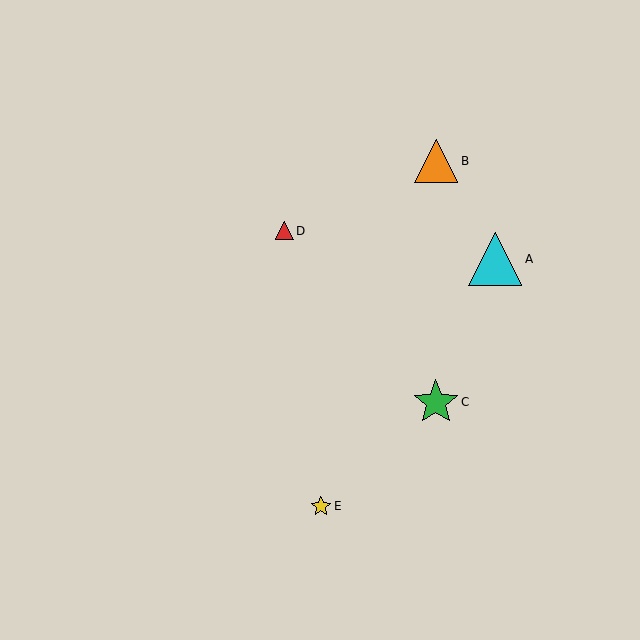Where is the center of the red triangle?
The center of the red triangle is at (284, 231).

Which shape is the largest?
The cyan triangle (labeled A) is the largest.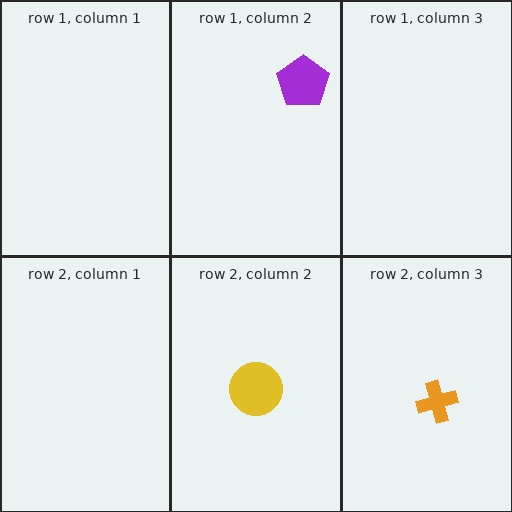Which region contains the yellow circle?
The row 2, column 2 region.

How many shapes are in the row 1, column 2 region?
1.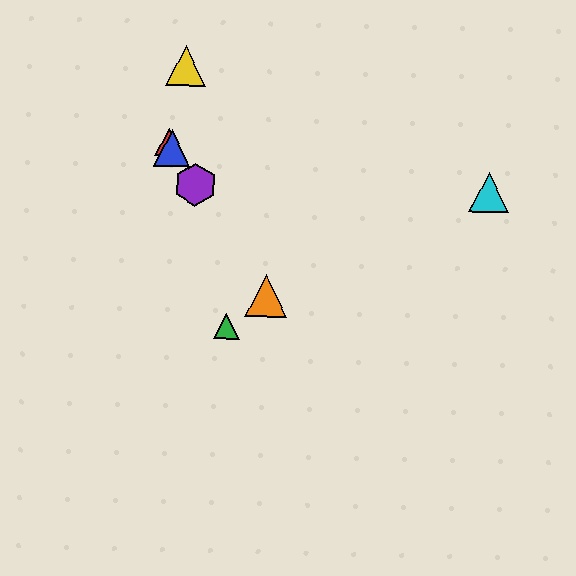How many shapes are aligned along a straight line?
4 shapes (the red triangle, the blue triangle, the purple hexagon, the orange triangle) are aligned along a straight line.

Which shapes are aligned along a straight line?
The red triangle, the blue triangle, the purple hexagon, the orange triangle are aligned along a straight line.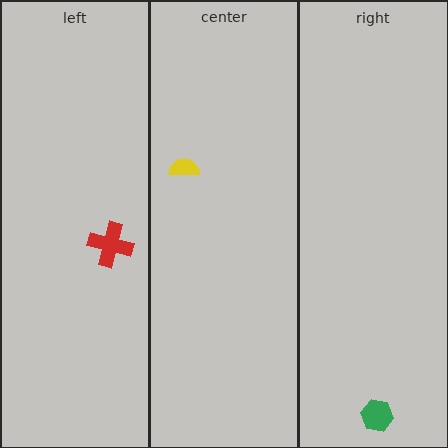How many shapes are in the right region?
1.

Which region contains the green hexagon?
The right region.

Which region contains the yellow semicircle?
The center region.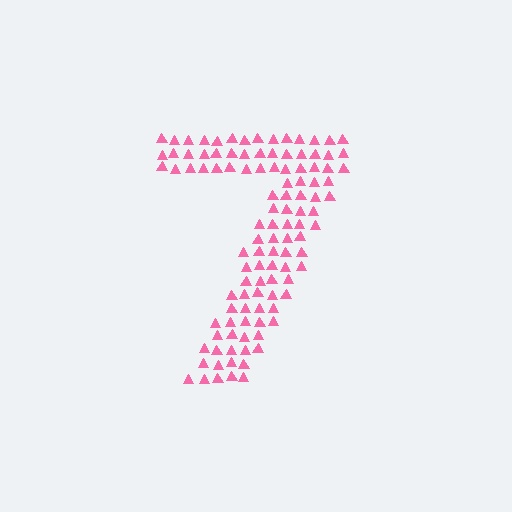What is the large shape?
The large shape is the digit 7.